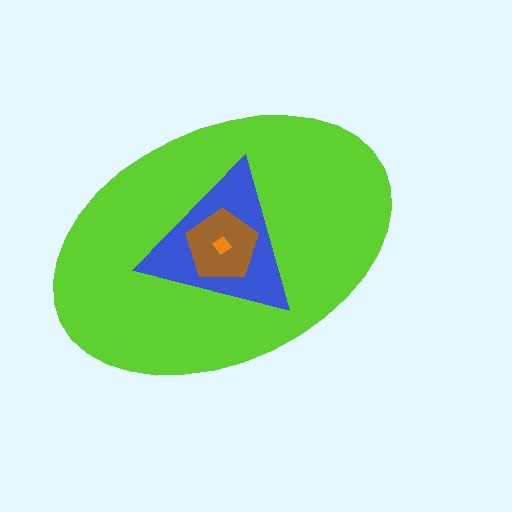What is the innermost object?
The orange diamond.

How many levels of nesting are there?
4.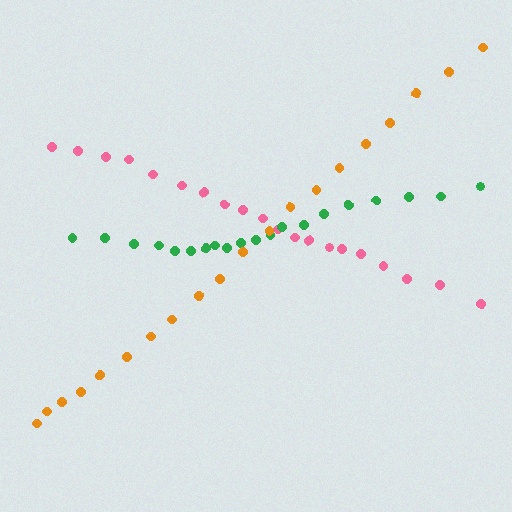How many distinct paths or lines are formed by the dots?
There are 3 distinct paths.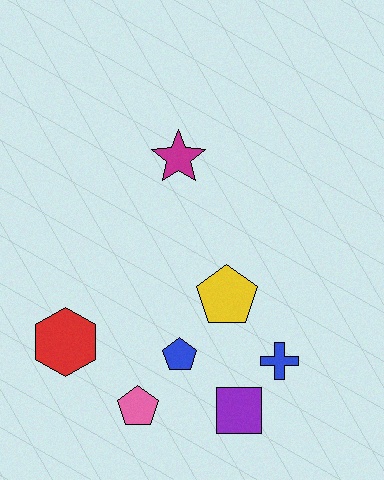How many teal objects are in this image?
There are no teal objects.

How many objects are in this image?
There are 7 objects.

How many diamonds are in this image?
There are no diamonds.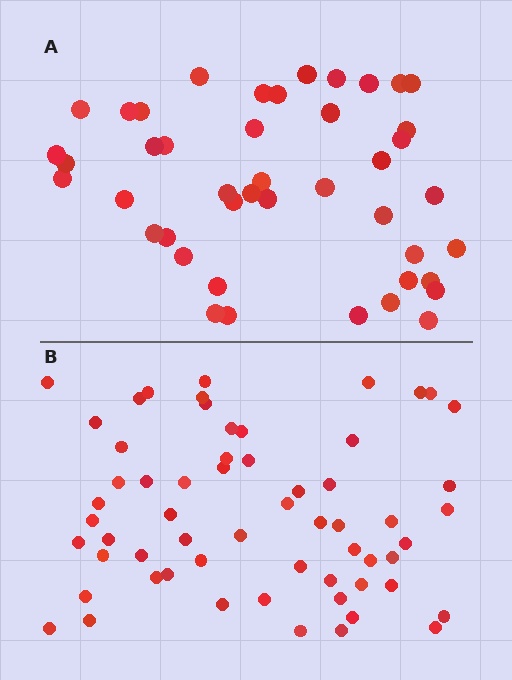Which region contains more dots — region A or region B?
Region B (the bottom region) has more dots.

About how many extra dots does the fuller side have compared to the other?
Region B has approximately 15 more dots than region A.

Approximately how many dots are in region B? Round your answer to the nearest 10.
About 60 dots.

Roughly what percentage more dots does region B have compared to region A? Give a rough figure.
About 35% more.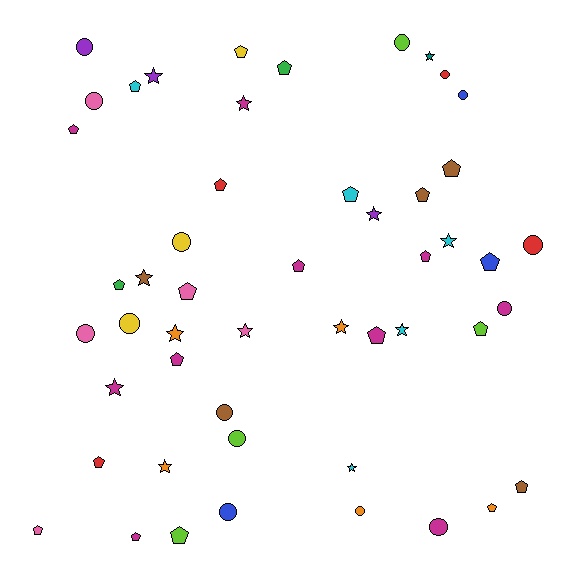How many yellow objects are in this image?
There are 3 yellow objects.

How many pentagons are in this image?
There are 22 pentagons.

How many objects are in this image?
There are 50 objects.